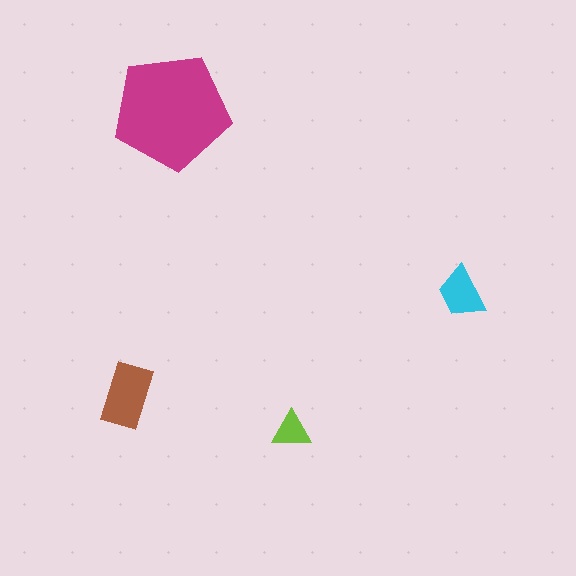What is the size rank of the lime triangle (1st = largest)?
4th.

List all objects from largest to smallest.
The magenta pentagon, the brown rectangle, the cyan trapezoid, the lime triangle.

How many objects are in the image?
There are 4 objects in the image.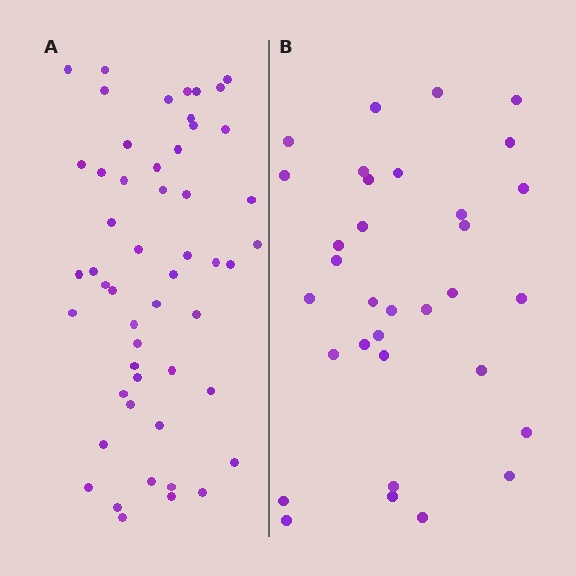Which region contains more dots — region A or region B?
Region A (the left region) has more dots.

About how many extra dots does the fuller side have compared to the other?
Region A has approximately 20 more dots than region B.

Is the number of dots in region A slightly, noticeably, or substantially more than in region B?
Region A has substantially more. The ratio is roughly 1.6 to 1.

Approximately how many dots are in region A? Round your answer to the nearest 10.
About 50 dots. (The exact count is 52, which rounds to 50.)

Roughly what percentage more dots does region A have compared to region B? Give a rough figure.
About 60% more.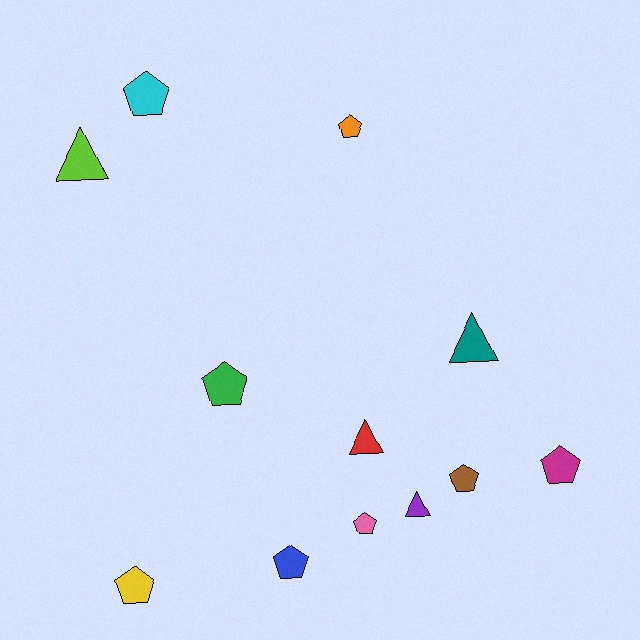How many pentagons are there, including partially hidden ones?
There are 8 pentagons.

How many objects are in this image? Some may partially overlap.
There are 12 objects.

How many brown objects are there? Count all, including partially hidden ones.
There is 1 brown object.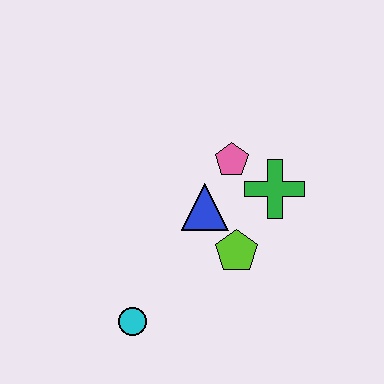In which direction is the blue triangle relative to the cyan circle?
The blue triangle is above the cyan circle.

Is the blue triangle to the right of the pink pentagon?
No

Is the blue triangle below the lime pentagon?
No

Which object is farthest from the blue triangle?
The cyan circle is farthest from the blue triangle.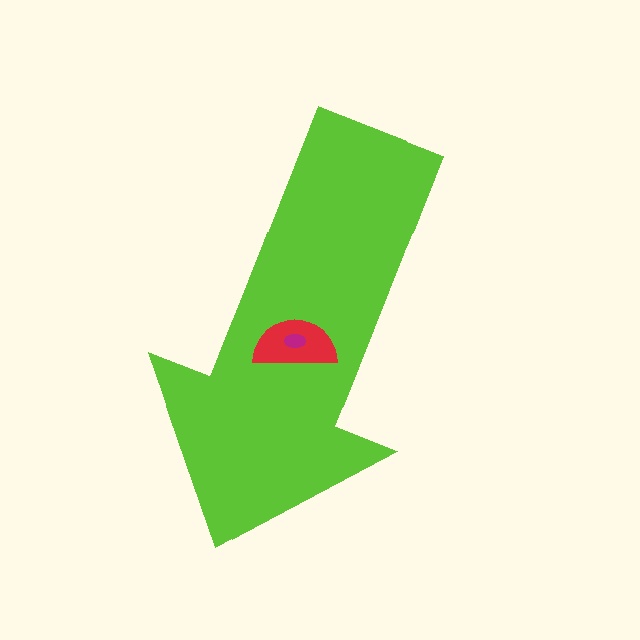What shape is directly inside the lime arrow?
The red semicircle.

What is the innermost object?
The magenta ellipse.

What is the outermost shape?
The lime arrow.